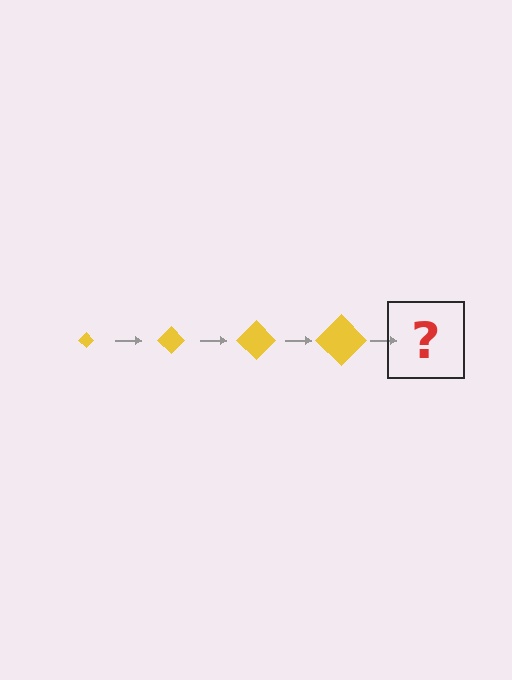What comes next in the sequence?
The next element should be a yellow diamond, larger than the previous one.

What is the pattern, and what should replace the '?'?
The pattern is that the diamond gets progressively larger each step. The '?' should be a yellow diamond, larger than the previous one.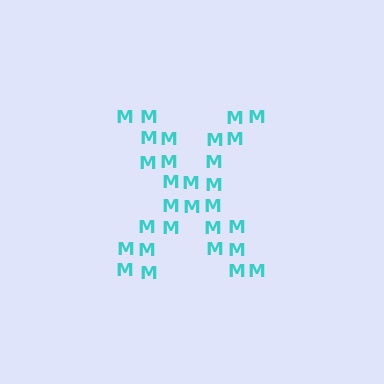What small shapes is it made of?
It is made of small letter M's.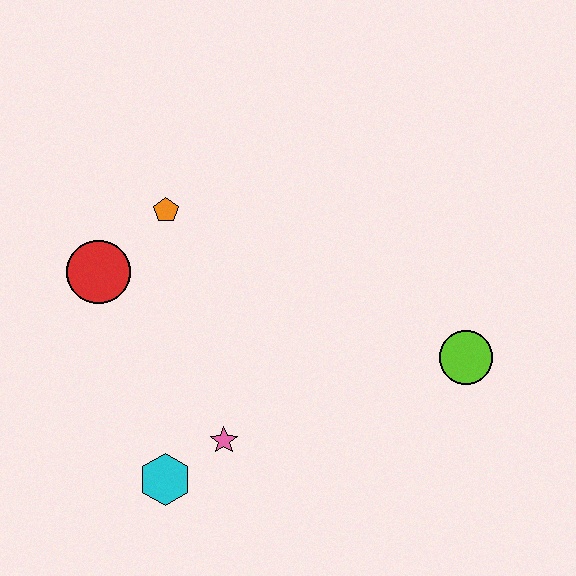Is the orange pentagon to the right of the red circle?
Yes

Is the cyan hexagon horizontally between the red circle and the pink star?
Yes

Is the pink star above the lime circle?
No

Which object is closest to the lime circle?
The pink star is closest to the lime circle.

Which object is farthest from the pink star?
The lime circle is farthest from the pink star.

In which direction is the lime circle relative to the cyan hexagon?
The lime circle is to the right of the cyan hexagon.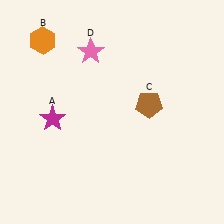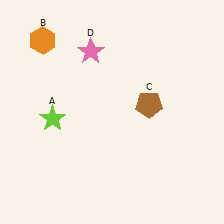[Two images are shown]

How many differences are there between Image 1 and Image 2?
There is 1 difference between the two images.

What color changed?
The star (A) changed from magenta in Image 1 to lime in Image 2.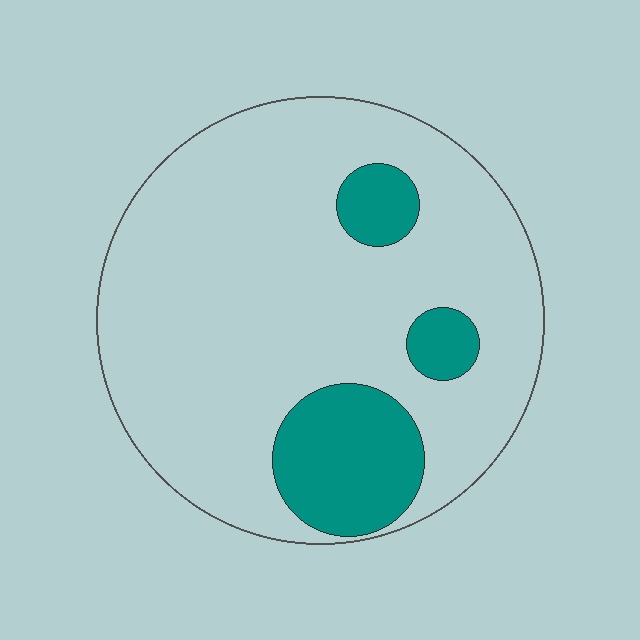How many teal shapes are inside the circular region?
3.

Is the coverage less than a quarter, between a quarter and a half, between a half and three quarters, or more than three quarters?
Less than a quarter.